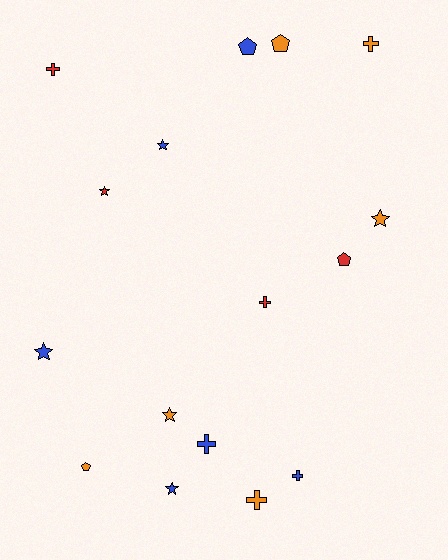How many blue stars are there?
There are 3 blue stars.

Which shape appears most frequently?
Cross, with 6 objects.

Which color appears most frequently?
Orange, with 6 objects.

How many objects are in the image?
There are 16 objects.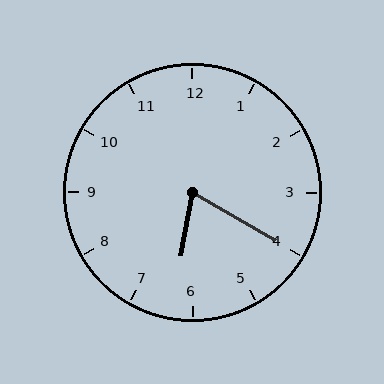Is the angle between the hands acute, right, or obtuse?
It is acute.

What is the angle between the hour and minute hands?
Approximately 70 degrees.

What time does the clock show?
6:20.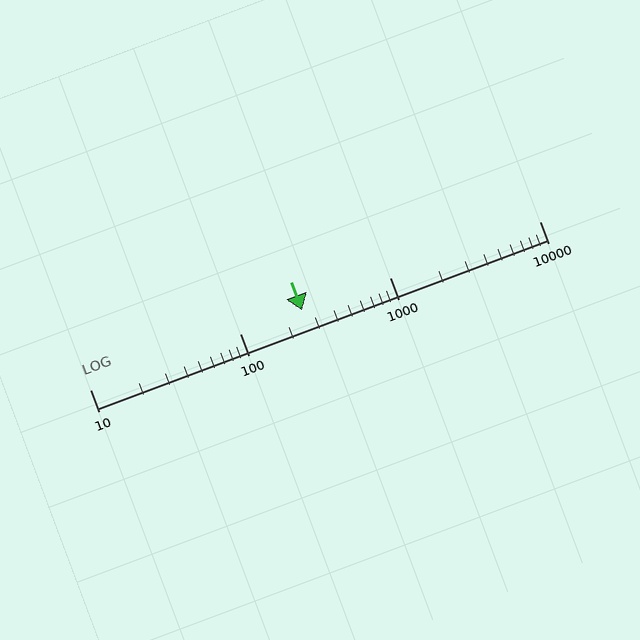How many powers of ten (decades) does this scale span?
The scale spans 3 decades, from 10 to 10000.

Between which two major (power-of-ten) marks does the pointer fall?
The pointer is between 100 and 1000.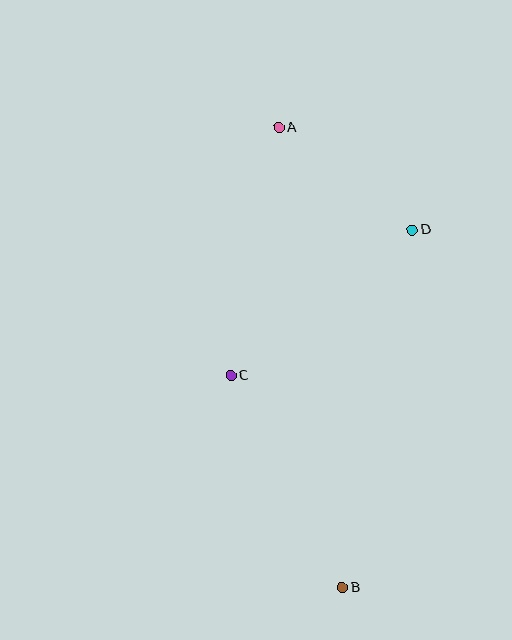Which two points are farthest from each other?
Points A and B are farthest from each other.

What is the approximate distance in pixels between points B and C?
The distance between B and C is approximately 240 pixels.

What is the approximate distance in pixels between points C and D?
The distance between C and D is approximately 233 pixels.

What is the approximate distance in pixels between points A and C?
The distance between A and C is approximately 253 pixels.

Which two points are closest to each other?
Points A and D are closest to each other.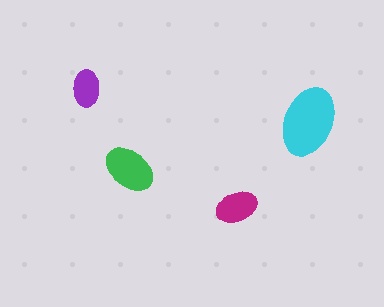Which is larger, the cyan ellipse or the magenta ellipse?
The cyan one.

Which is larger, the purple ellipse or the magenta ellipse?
The magenta one.